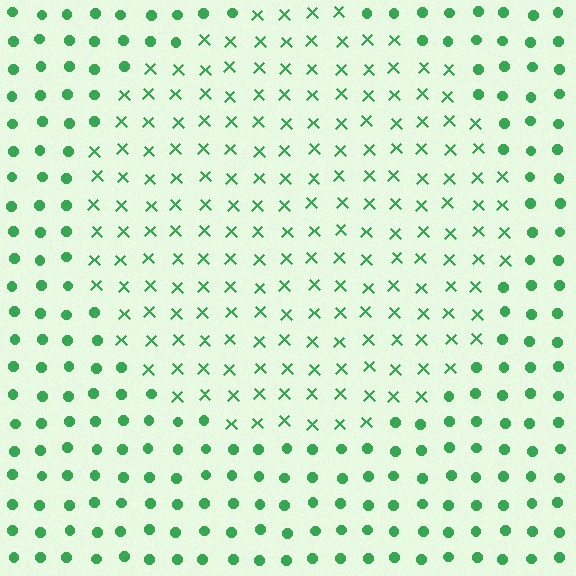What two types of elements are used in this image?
The image uses X marks inside the circle region and circles outside it.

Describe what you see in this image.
The image is filled with small green elements arranged in a uniform grid. A circle-shaped region contains X marks, while the surrounding area contains circles. The boundary is defined purely by the change in element shape.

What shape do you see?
I see a circle.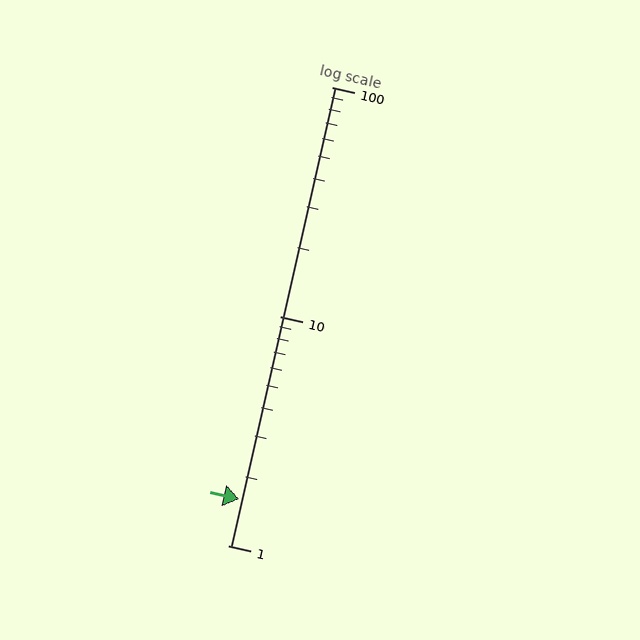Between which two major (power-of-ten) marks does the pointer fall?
The pointer is between 1 and 10.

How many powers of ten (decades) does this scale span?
The scale spans 2 decades, from 1 to 100.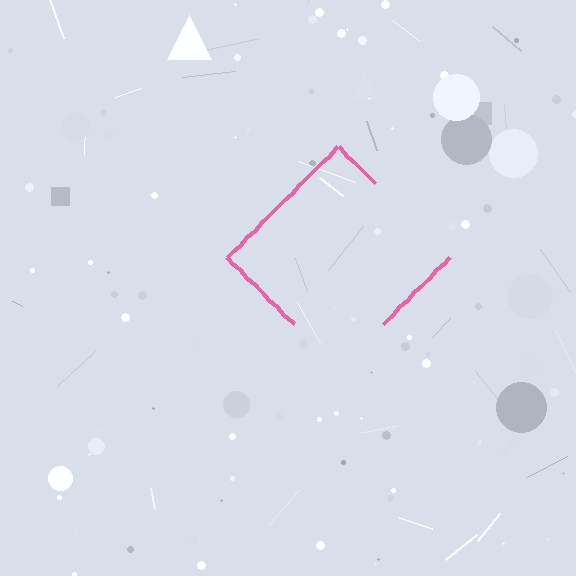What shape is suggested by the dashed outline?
The dashed outline suggests a diamond.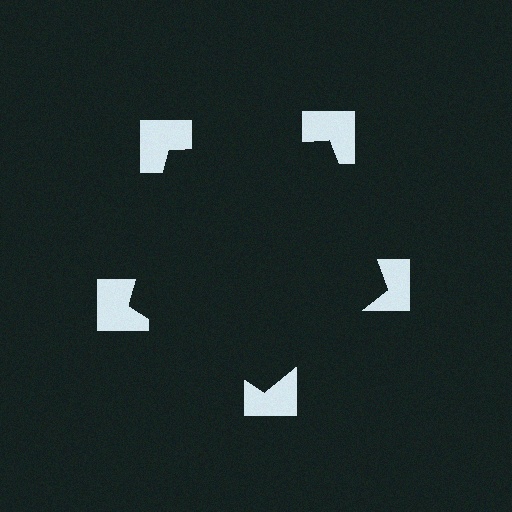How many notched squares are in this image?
There are 5 — one at each vertex of the illusory pentagon.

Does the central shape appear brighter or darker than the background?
It typically appears slightly darker than the background, even though no actual brightness change is drawn.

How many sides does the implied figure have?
5 sides.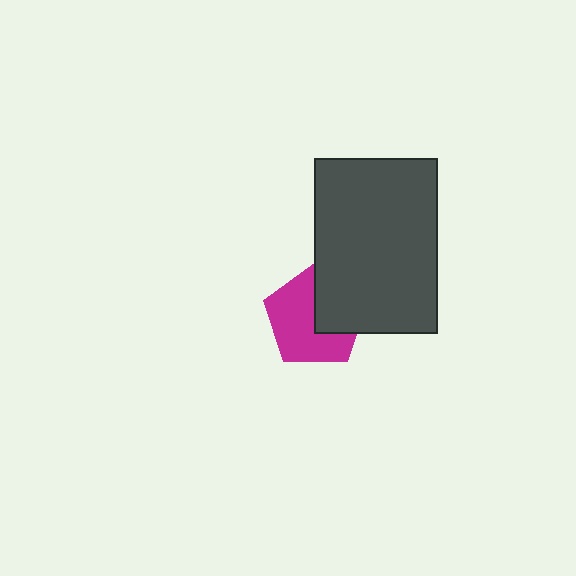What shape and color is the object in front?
The object in front is a dark gray rectangle.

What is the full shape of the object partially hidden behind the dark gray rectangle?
The partially hidden object is a magenta pentagon.